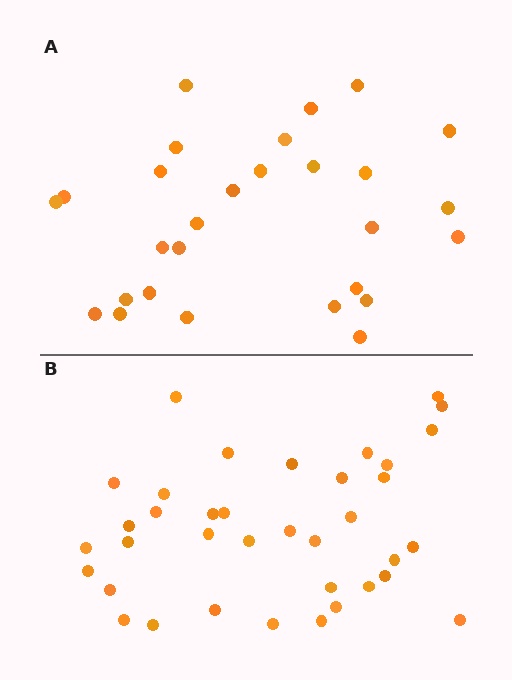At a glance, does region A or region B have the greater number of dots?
Region B (the bottom region) has more dots.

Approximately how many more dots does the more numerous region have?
Region B has roughly 8 or so more dots than region A.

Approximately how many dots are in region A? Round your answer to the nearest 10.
About 30 dots. (The exact count is 28, which rounds to 30.)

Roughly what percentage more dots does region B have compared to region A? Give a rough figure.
About 30% more.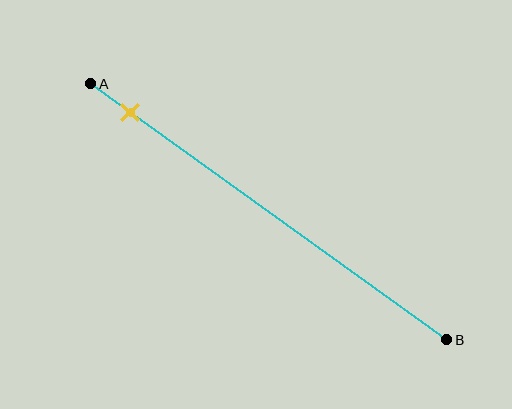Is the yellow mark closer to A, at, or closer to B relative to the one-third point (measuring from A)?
The yellow mark is closer to point A than the one-third point of segment AB.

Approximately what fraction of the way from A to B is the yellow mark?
The yellow mark is approximately 10% of the way from A to B.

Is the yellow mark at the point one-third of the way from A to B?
No, the mark is at about 10% from A, not at the 33% one-third point.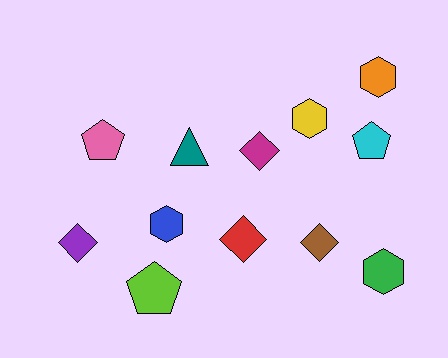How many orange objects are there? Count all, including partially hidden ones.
There is 1 orange object.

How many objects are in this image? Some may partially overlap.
There are 12 objects.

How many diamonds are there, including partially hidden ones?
There are 4 diamonds.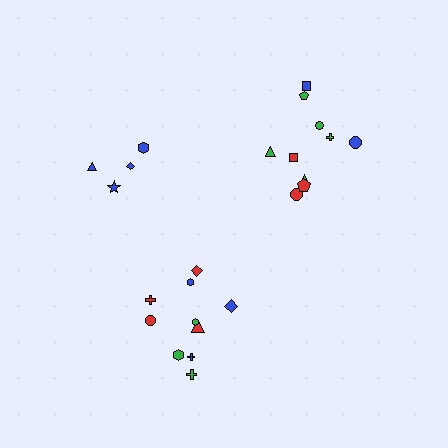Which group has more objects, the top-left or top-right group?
The top-right group.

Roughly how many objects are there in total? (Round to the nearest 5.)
Roughly 25 objects in total.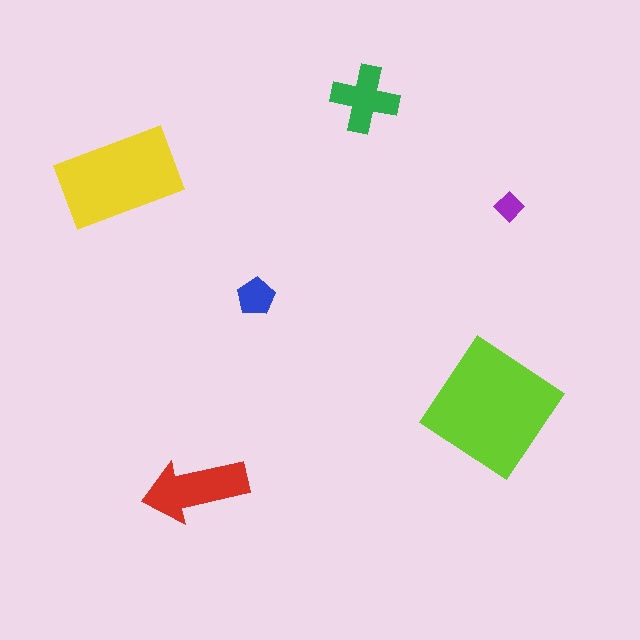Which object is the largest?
The lime diamond.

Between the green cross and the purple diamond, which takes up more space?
The green cross.